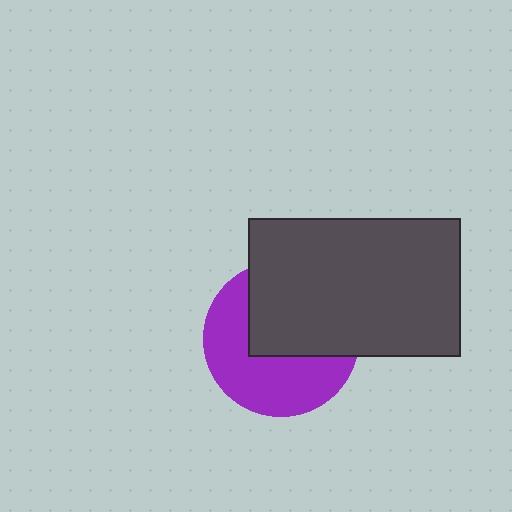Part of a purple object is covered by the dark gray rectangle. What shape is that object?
It is a circle.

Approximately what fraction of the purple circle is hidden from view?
Roughly 49% of the purple circle is hidden behind the dark gray rectangle.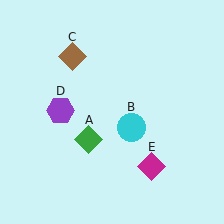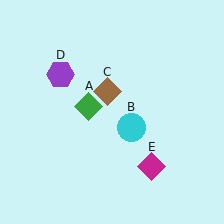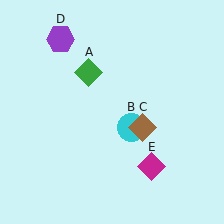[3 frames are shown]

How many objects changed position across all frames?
3 objects changed position: green diamond (object A), brown diamond (object C), purple hexagon (object D).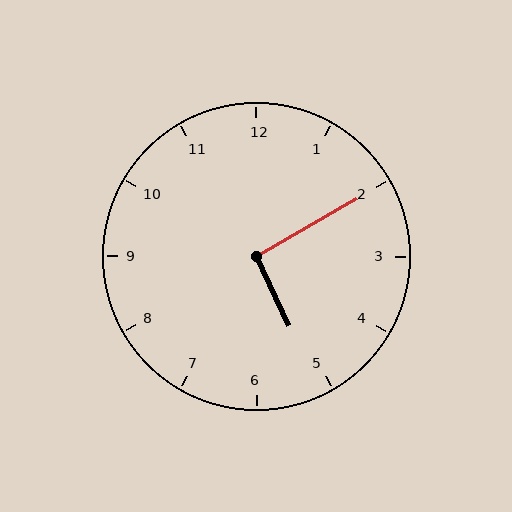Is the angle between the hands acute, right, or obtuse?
It is right.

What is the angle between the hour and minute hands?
Approximately 95 degrees.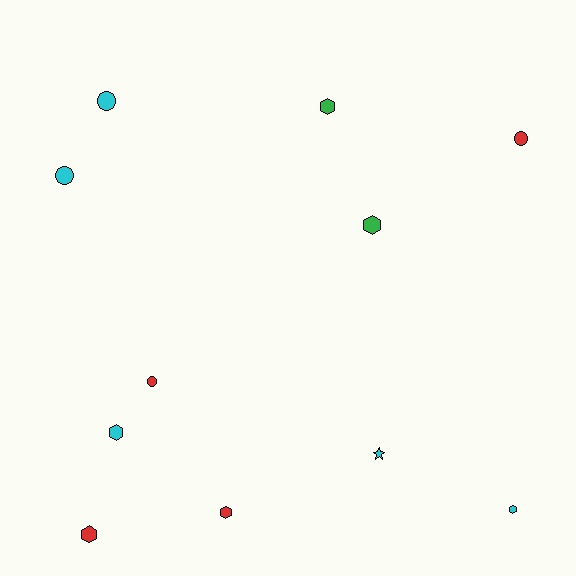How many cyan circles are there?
There are 2 cyan circles.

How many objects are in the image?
There are 11 objects.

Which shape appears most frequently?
Hexagon, with 6 objects.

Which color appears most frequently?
Cyan, with 5 objects.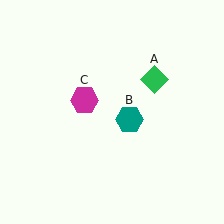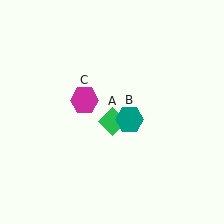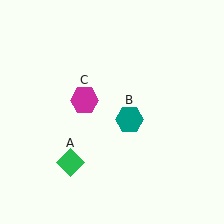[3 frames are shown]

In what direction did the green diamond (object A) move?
The green diamond (object A) moved down and to the left.